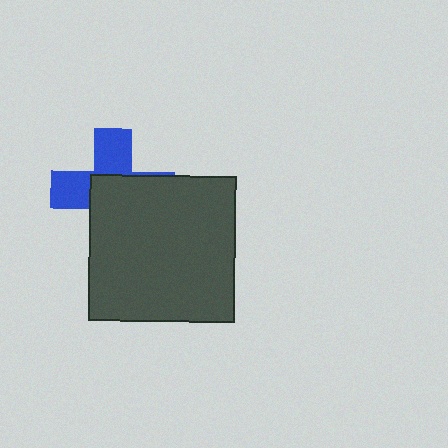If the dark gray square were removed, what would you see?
You would see the complete blue cross.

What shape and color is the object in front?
The object in front is a dark gray square.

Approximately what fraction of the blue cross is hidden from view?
Roughly 58% of the blue cross is hidden behind the dark gray square.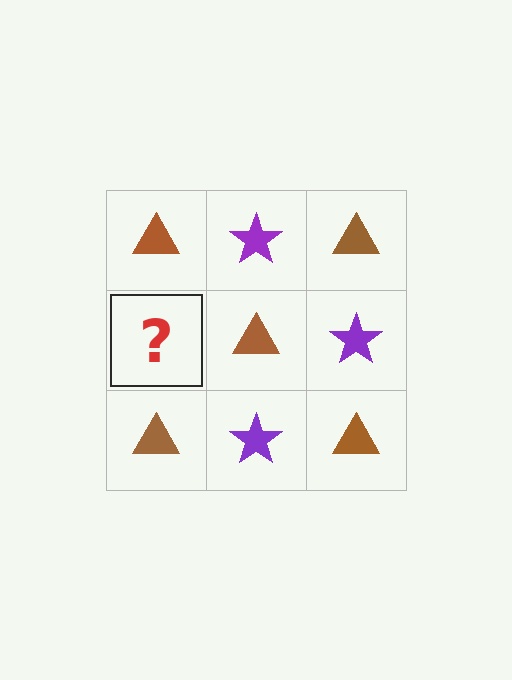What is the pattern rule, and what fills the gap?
The rule is that it alternates brown triangle and purple star in a checkerboard pattern. The gap should be filled with a purple star.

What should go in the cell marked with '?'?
The missing cell should contain a purple star.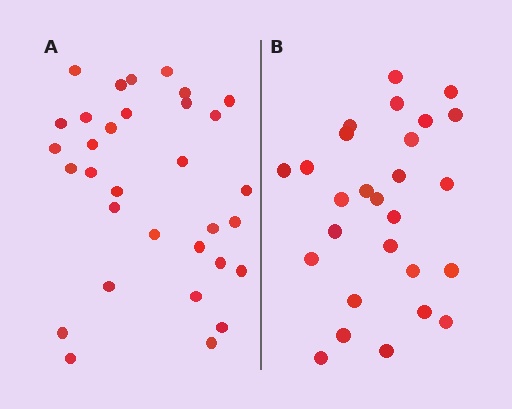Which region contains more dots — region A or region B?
Region A (the left region) has more dots.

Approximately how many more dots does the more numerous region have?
Region A has about 5 more dots than region B.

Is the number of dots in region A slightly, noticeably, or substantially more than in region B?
Region A has only slightly more — the two regions are fairly close. The ratio is roughly 1.2 to 1.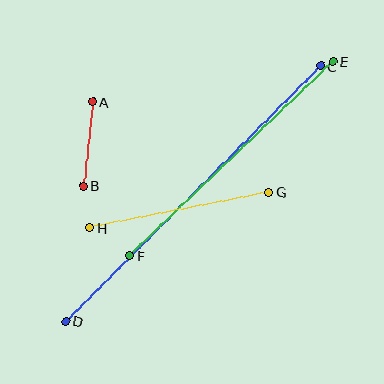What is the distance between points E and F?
The distance is approximately 281 pixels.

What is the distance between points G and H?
The distance is approximately 182 pixels.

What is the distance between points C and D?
The distance is approximately 360 pixels.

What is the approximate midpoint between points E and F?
The midpoint is at approximately (231, 159) pixels.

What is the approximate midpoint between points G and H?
The midpoint is at approximately (179, 210) pixels.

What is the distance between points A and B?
The distance is approximately 85 pixels.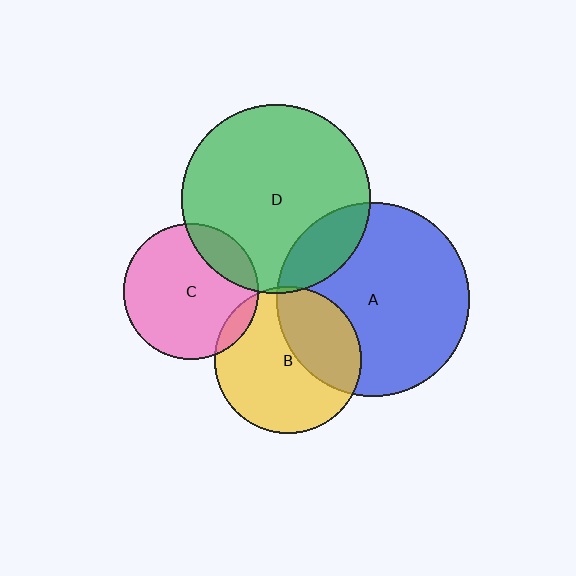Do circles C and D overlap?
Yes.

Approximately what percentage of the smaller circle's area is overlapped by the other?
Approximately 20%.